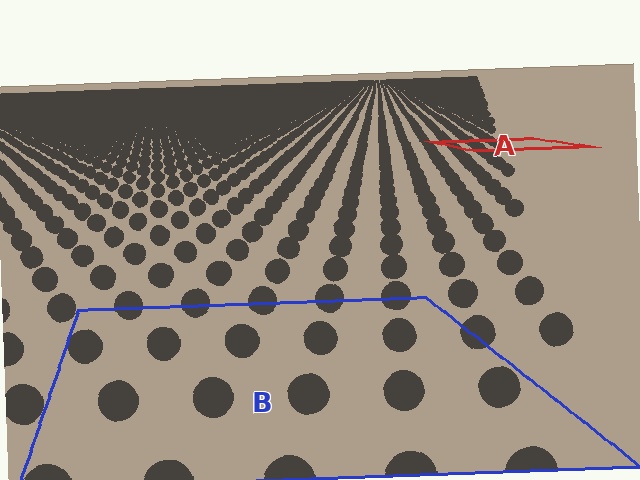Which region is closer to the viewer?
Region B is closer. The texture elements there are larger and more spread out.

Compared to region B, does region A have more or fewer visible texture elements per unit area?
Region A has more texture elements per unit area — they are packed more densely because it is farther away.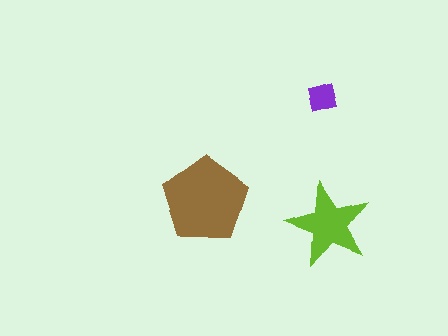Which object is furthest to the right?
The lime star is rightmost.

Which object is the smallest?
The purple square.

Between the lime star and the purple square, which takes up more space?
The lime star.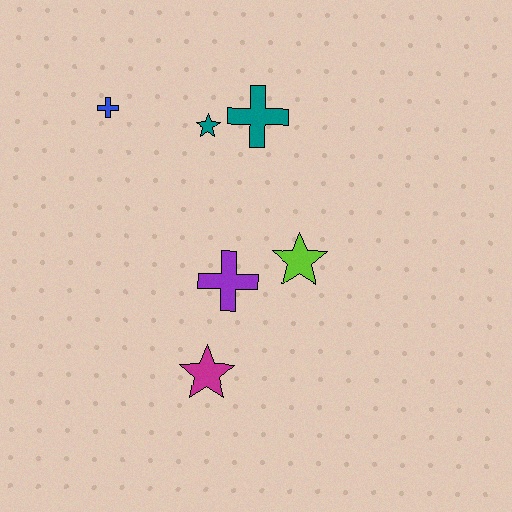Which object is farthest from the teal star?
The magenta star is farthest from the teal star.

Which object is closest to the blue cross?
The teal star is closest to the blue cross.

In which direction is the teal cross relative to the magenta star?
The teal cross is above the magenta star.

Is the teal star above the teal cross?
No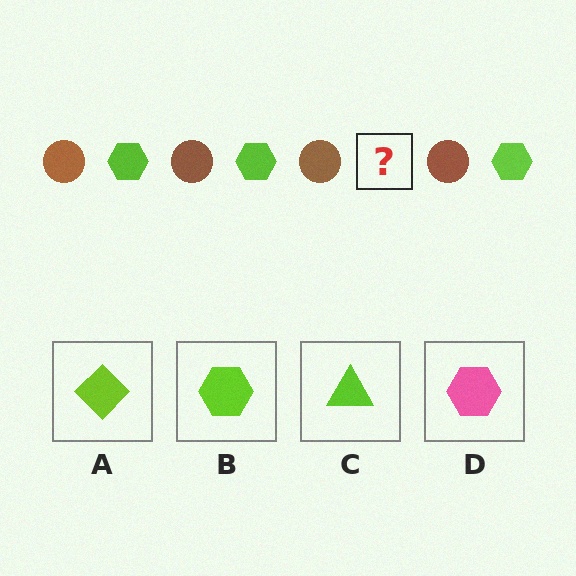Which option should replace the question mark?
Option B.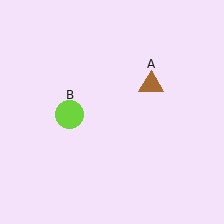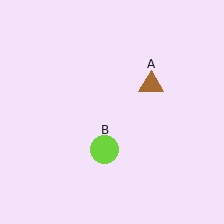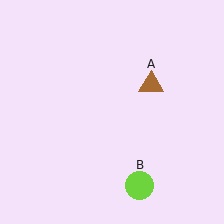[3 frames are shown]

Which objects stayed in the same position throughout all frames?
Brown triangle (object A) remained stationary.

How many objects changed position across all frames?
1 object changed position: lime circle (object B).